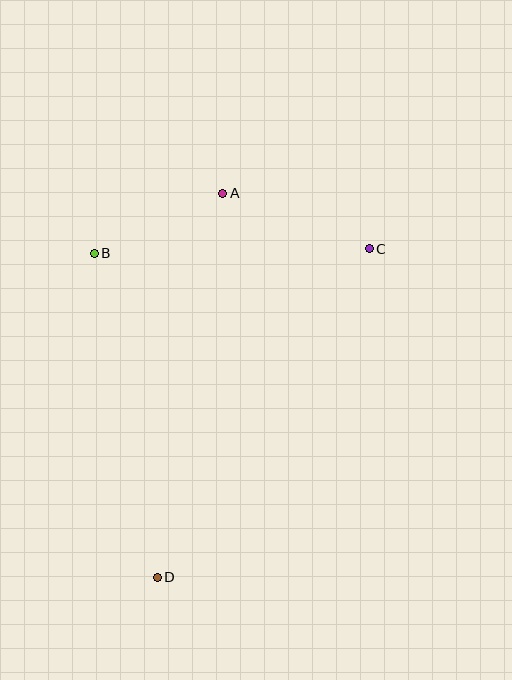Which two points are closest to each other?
Points A and B are closest to each other.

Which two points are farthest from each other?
Points C and D are farthest from each other.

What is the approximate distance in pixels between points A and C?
The distance between A and C is approximately 157 pixels.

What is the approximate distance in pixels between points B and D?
The distance between B and D is approximately 330 pixels.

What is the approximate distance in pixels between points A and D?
The distance between A and D is approximately 389 pixels.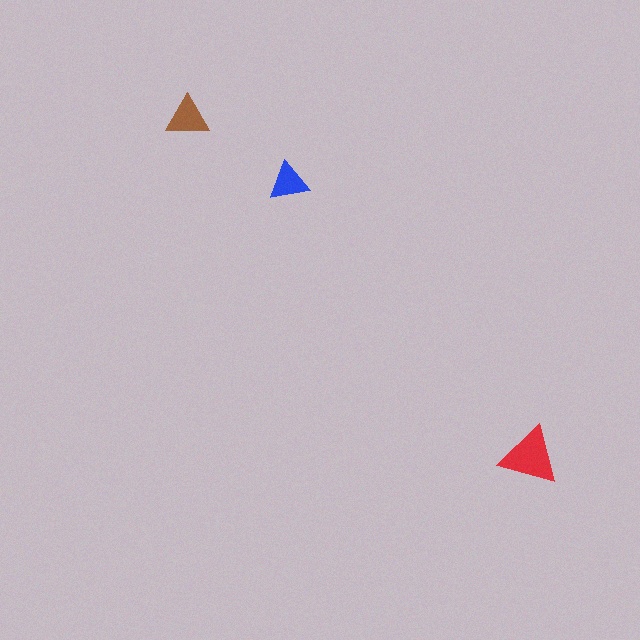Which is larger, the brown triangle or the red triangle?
The red one.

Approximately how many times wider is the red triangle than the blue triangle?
About 1.5 times wider.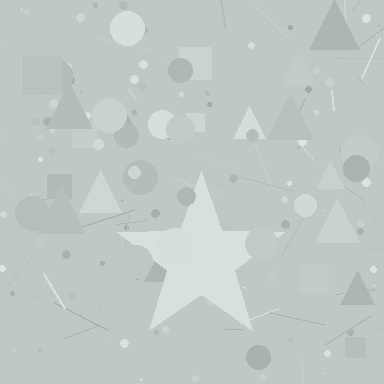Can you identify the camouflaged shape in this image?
The camouflaged shape is a star.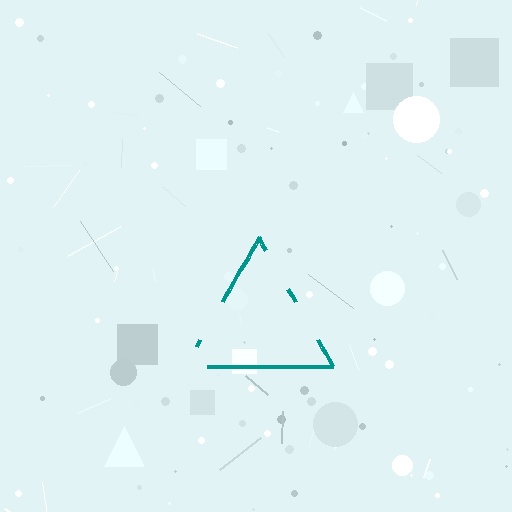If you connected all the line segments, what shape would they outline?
They would outline a triangle.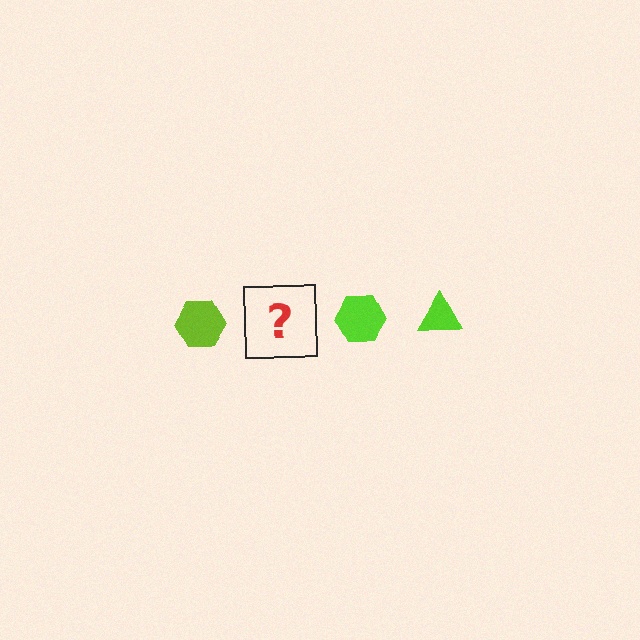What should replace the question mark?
The question mark should be replaced with a lime triangle.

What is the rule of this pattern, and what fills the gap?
The rule is that the pattern cycles through hexagon, triangle shapes in lime. The gap should be filled with a lime triangle.